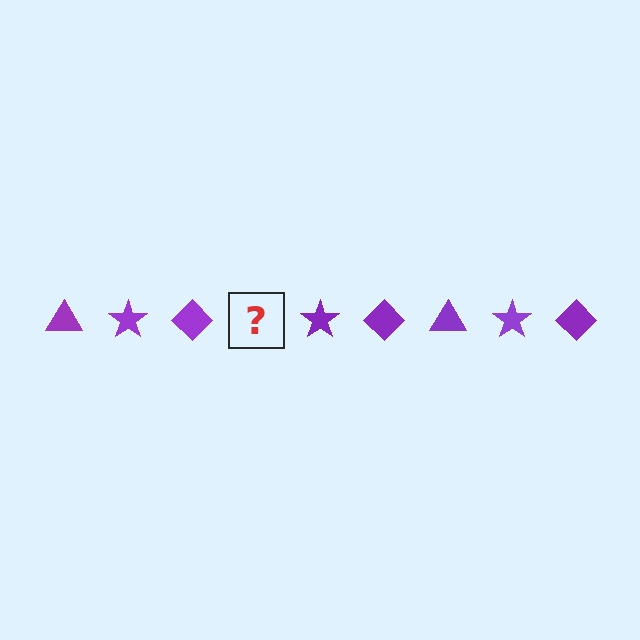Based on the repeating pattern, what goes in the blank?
The blank should be a purple triangle.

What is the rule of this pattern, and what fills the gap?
The rule is that the pattern cycles through triangle, star, diamond shapes in purple. The gap should be filled with a purple triangle.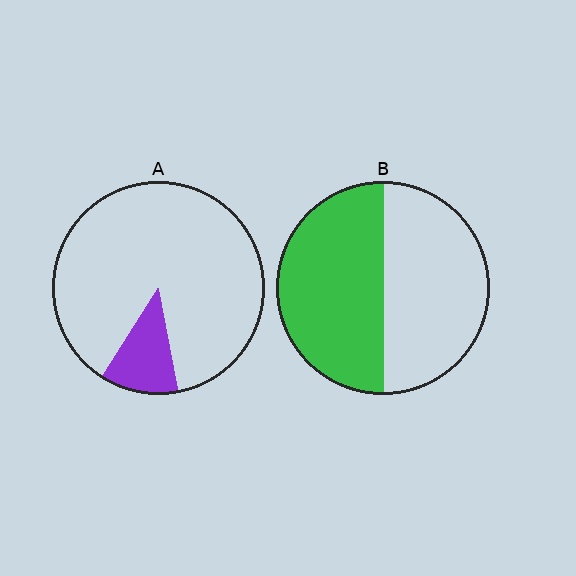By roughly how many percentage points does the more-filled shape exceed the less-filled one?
By roughly 40 percentage points (B over A).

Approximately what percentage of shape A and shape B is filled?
A is approximately 10% and B is approximately 50%.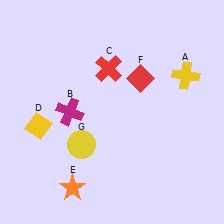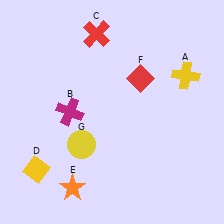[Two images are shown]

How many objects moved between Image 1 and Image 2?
2 objects moved between the two images.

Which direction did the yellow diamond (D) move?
The yellow diamond (D) moved down.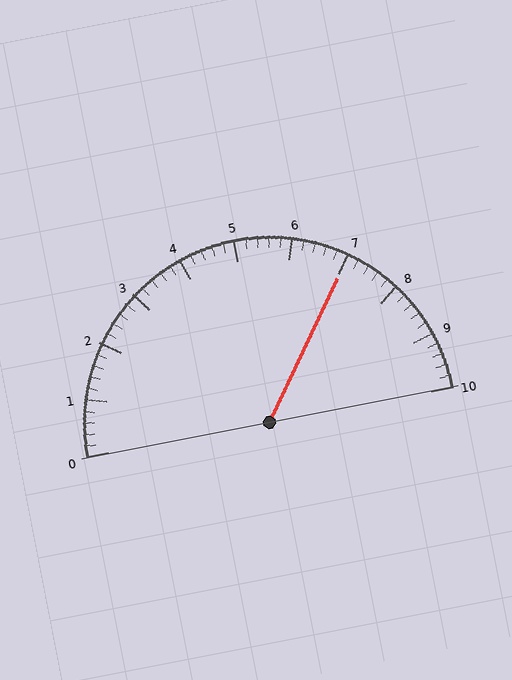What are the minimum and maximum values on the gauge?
The gauge ranges from 0 to 10.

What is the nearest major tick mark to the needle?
The nearest major tick mark is 7.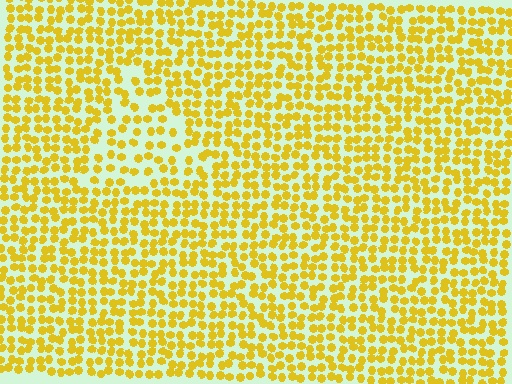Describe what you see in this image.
The image contains small yellow elements arranged at two different densities. A triangle-shaped region is visible where the elements are less densely packed than the surrounding area.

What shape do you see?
I see a triangle.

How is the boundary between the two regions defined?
The boundary is defined by a change in element density (approximately 1.6x ratio). All elements are the same color, size, and shape.